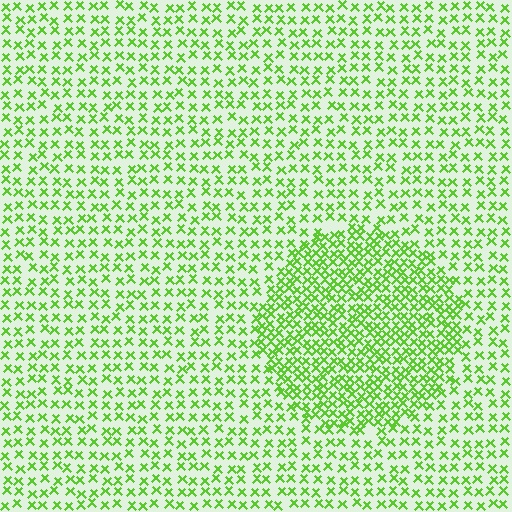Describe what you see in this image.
The image contains small lime elements arranged at two different densities. A circle-shaped region is visible where the elements are more densely packed than the surrounding area.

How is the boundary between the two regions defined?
The boundary is defined by a change in element density (approximately 2.0x ratio). All elements are the same color, size, and shape.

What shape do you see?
I see a circle.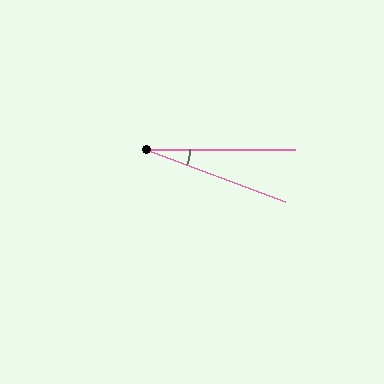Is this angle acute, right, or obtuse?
It is acute.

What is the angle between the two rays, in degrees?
Approximately 21 degrees.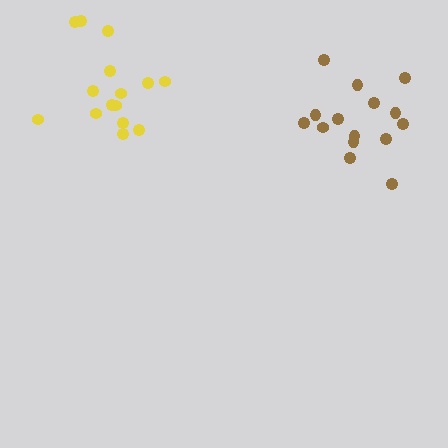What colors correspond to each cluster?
The clusters are colored: brown, yellow.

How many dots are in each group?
Group 1: 15 dots, Group 2: 15 dots (30 total).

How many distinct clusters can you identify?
There are 2 distinct clusters.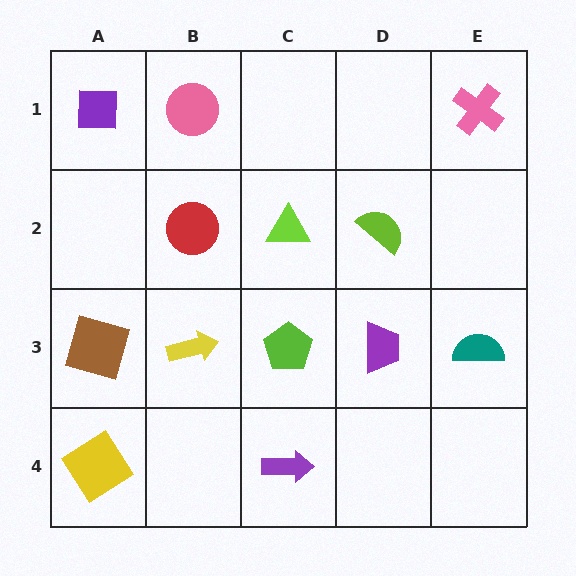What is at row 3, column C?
A lime pentagon.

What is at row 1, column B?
A pink circle.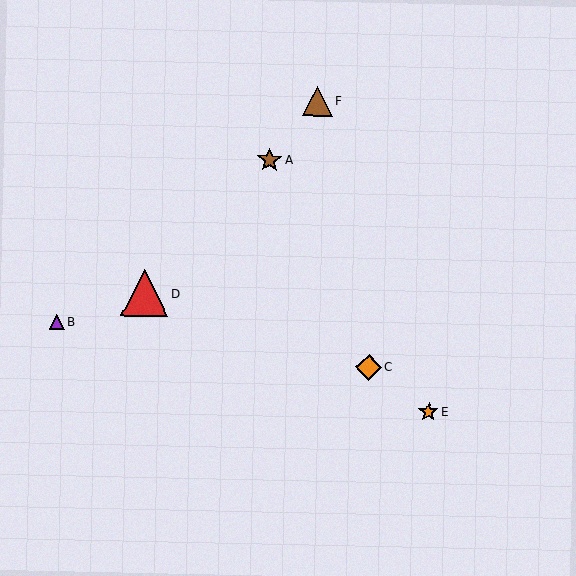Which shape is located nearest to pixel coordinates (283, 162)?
The brown star (labeled A) at (269, 160) is nearest to that location.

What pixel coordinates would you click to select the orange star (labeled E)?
Click at (429, 412) to select the orange star E.